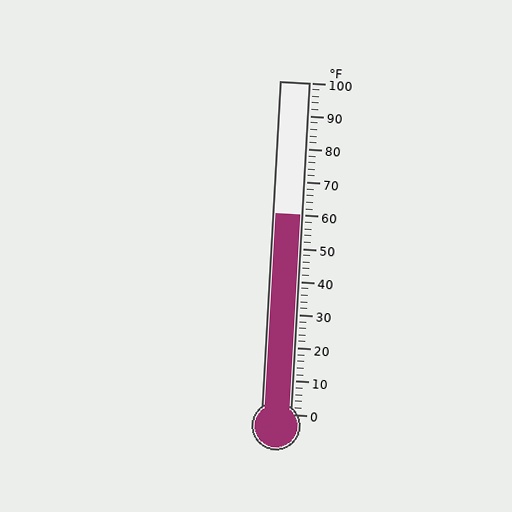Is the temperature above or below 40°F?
The temperature is above 40°F.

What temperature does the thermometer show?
The thermometer shows approximately 60°F.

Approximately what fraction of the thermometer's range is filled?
The thermometer is filled to approximately 60% of its range.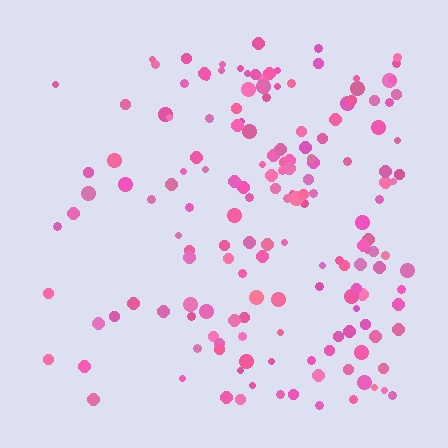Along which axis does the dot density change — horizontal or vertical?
Horizontal.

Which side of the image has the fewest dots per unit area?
The left.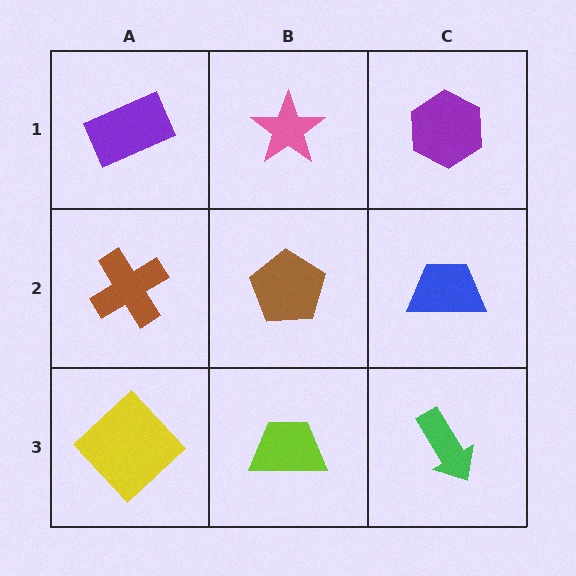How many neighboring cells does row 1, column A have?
2.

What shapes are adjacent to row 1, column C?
A blue trapezoid (row 2, column C), a pink star (row 1, column B).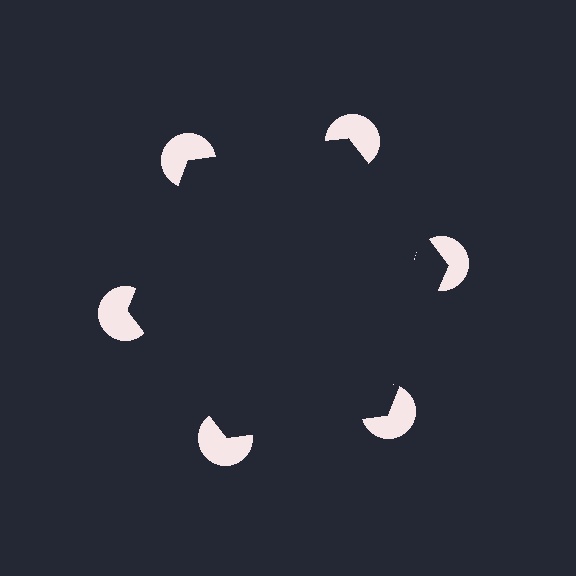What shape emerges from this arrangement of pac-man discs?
An illusory hexagon — its edges are inferred from the aligned wedge cuts in the pac-man discs, not physically drawn.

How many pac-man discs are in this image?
There are 6 — one at each vertex of the illusory hexagon.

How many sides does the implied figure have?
6 sides.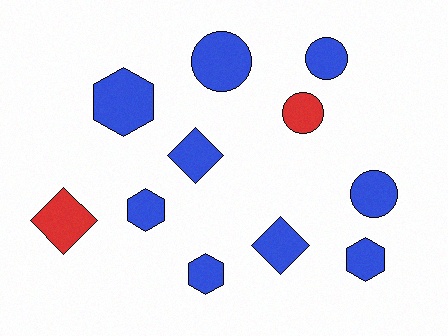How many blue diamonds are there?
There are 2 blue diamonds.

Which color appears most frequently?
Blue, with 9 objects.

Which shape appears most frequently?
Circle, with 4 objects.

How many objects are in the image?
There are 11 objects.